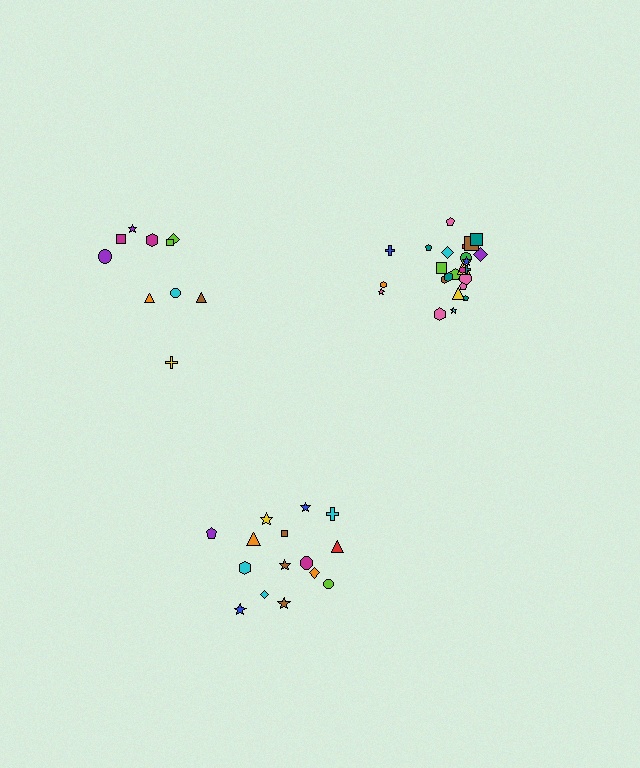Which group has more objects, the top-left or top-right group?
The top-right group.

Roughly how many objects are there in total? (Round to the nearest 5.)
Roughly 50 objects in total.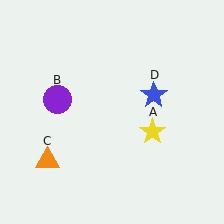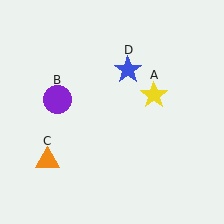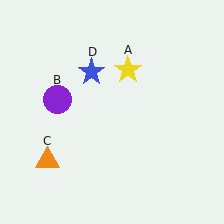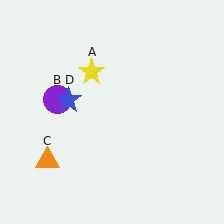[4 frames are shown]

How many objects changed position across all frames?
2 objects changed position: yellow star (object A), blue star (object D).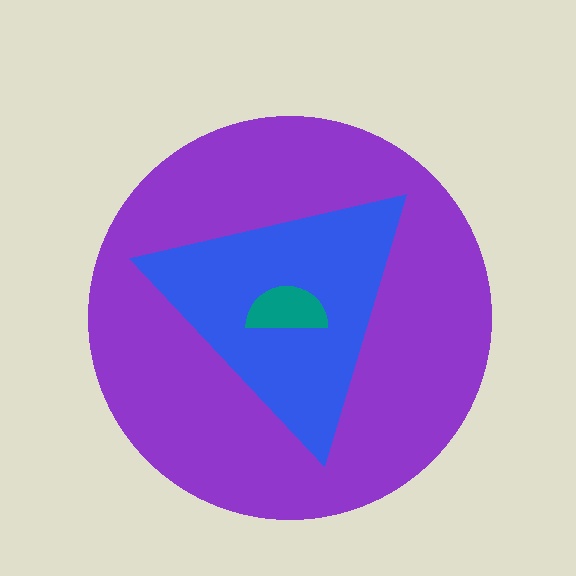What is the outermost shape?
The purple circle.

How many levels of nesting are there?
3.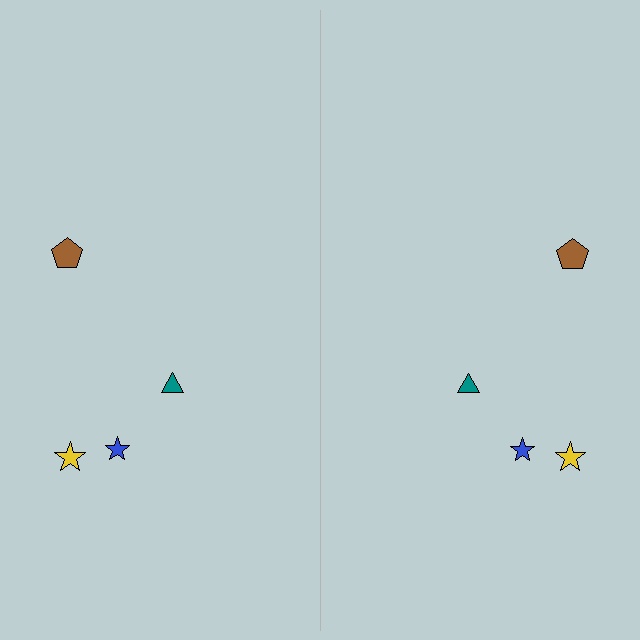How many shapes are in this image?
There are 8 shapes in this image.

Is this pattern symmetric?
Yes, this pattern has bilateral (reflection) symmetry.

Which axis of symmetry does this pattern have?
The pattern has a vertical axis of symmetry running through the center of the image.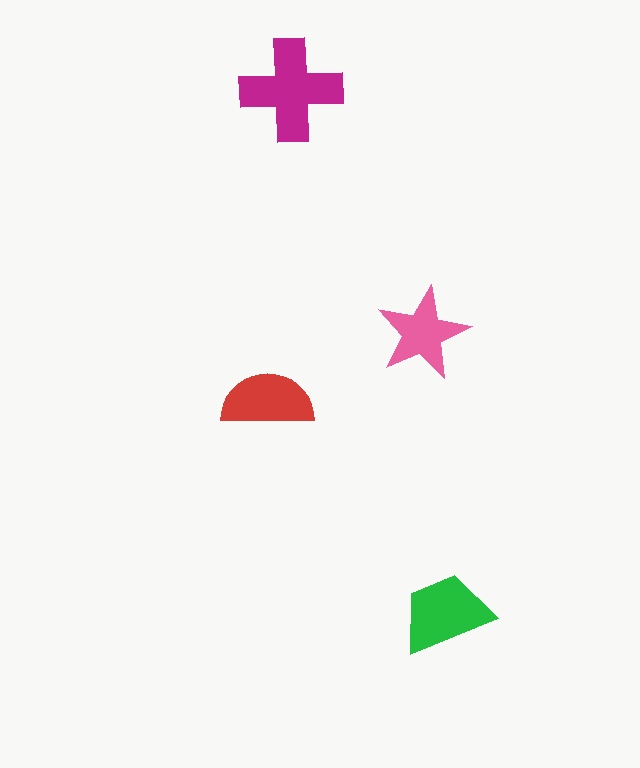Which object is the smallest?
The pink star.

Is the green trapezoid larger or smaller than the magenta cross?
Smaller.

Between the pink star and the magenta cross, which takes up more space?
The magenta cross.